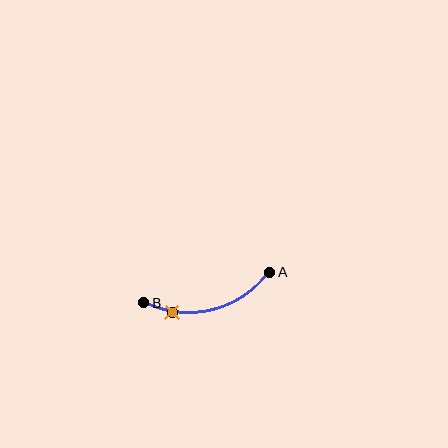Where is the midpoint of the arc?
The arc midpoint is the point on the curve farthest from the straight line joining A and B. It sits below that line.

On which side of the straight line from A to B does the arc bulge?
The arc bulges below the straight line connecting A and B.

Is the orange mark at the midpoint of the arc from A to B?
No. The orange mark lies on the arc but is closer to endpoint B. The arc midpoint would be at the point on the curve equidistant along the arc from both A and B.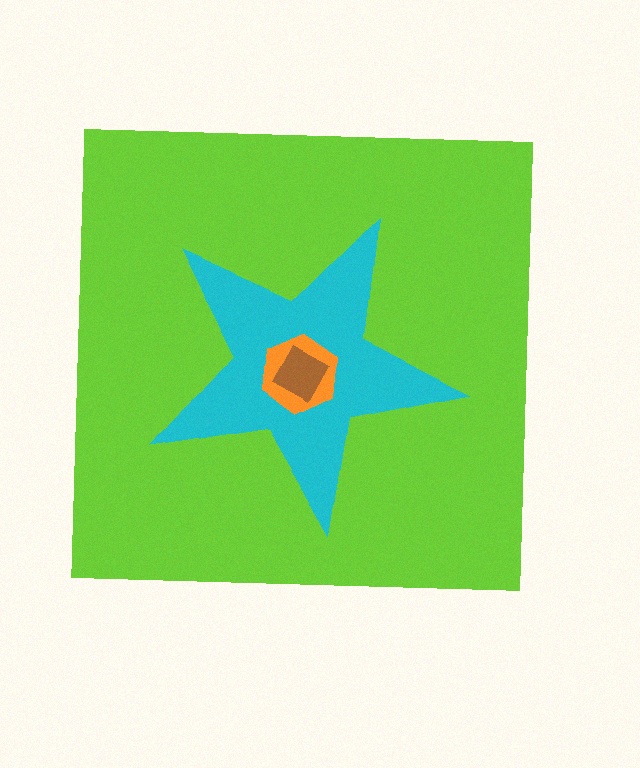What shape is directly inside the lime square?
The cyan star.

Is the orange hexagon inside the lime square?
Yes.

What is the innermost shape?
The brown diamond.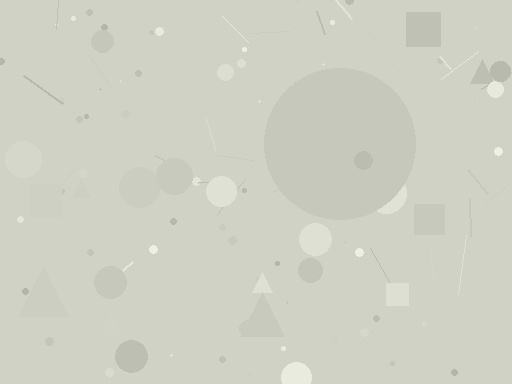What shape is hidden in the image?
A circle is hidden in the image.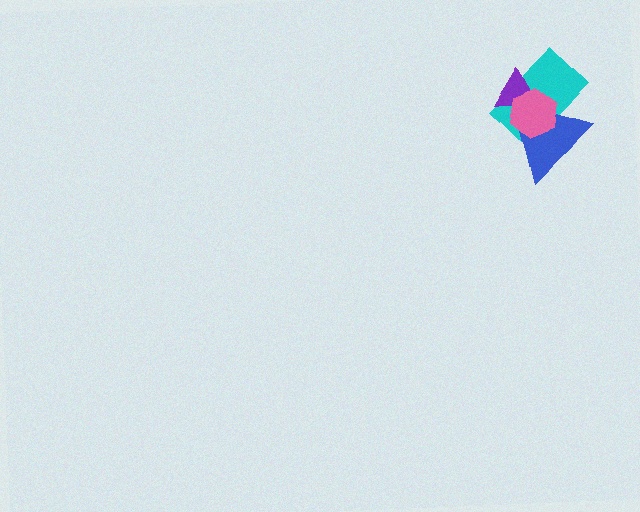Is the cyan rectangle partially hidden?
Yes, it is partially covered by another shape.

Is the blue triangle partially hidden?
Yes, it is partially covered by another shape.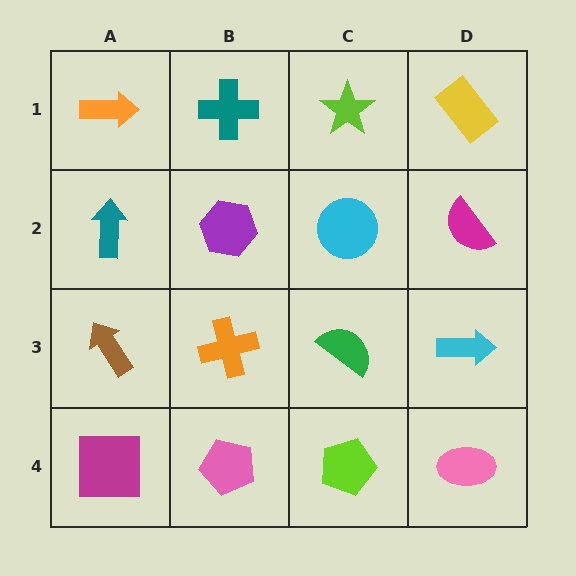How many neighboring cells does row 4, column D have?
2.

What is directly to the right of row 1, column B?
A lime star.